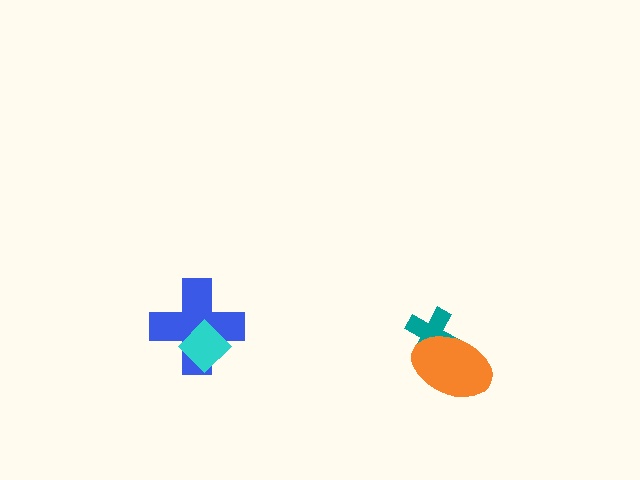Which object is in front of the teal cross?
The orange ellipse is in front of the teal cross.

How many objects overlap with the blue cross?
1 object overlaps with the blue cross.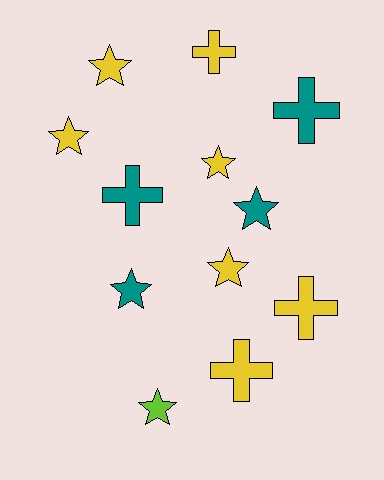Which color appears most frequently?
Yellow, with 7 objects.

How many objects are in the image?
There are 12 objects.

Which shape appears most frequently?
Star, with 7 objects.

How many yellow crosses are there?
There are 3 yellow crosses.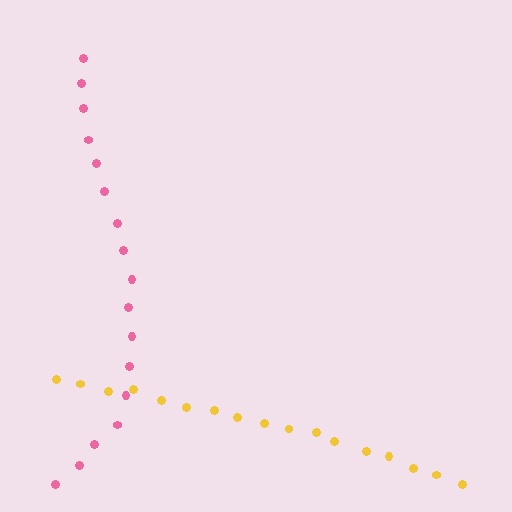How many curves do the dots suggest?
There are 2 distinct paths.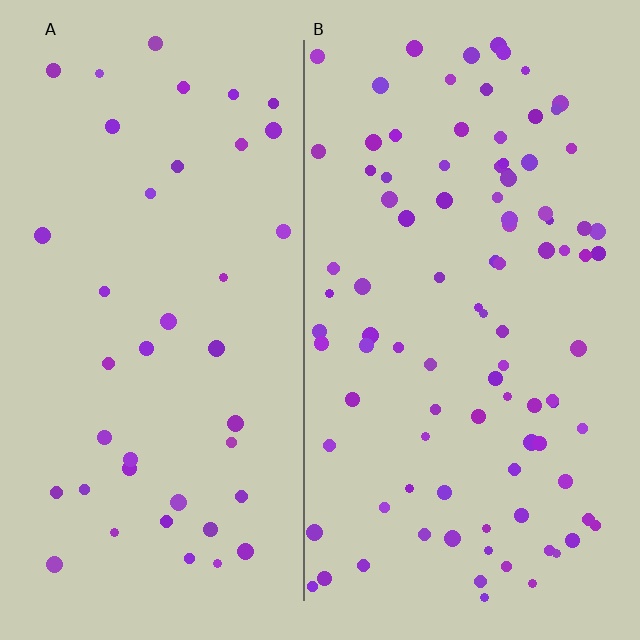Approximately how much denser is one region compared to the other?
Approximately 2.4× — region B over region A.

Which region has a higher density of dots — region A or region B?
B (the right).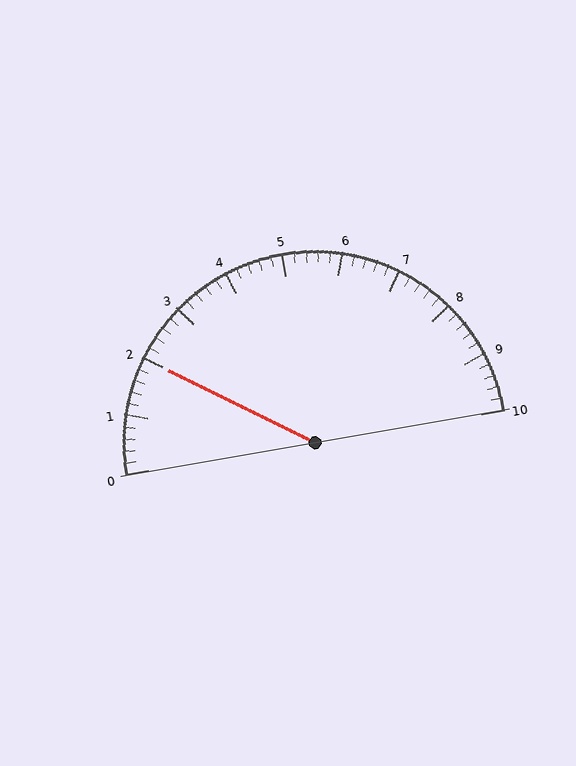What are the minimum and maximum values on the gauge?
The gauge ranges from 0 to 10.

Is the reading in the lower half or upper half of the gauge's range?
The reading is in the lower half of the range (0 to 10).